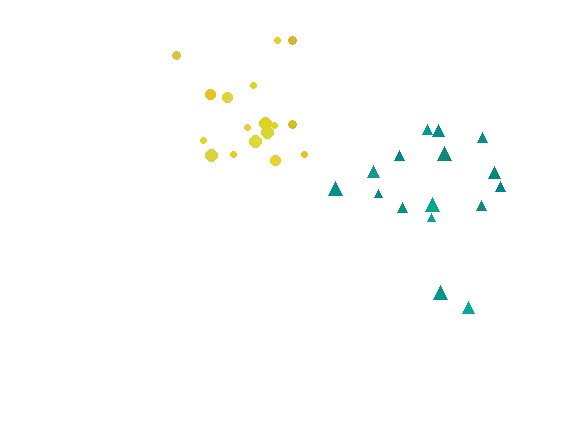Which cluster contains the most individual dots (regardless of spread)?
Yellow (17).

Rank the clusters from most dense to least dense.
yellow, teal.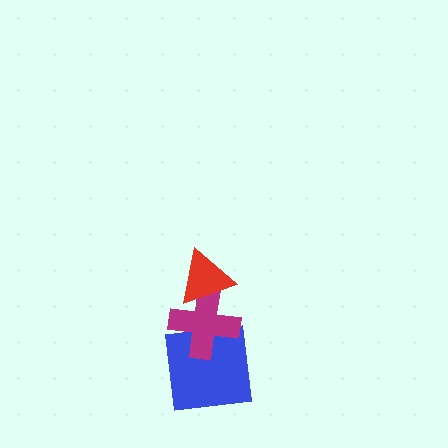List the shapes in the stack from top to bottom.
From top to bottom: the red triangle, the magenta cross, the blue square.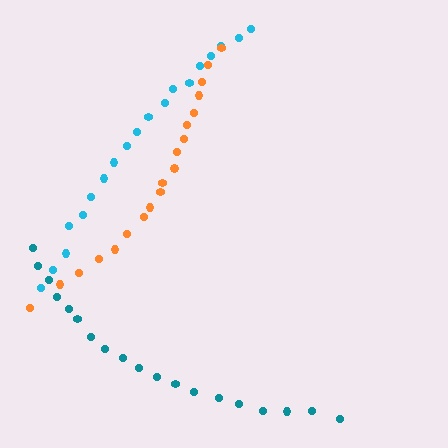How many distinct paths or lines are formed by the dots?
There are 3 distinct paths.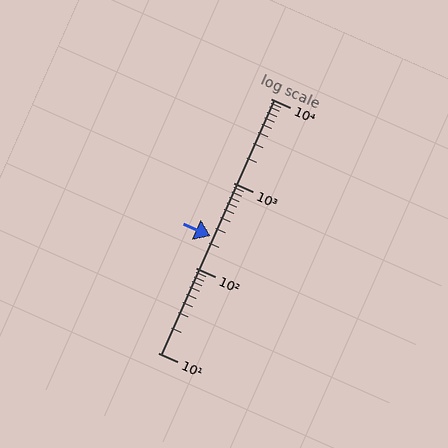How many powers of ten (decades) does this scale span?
The scale spans 3 decades, from 10 to 10000.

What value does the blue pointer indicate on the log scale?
The pointer indicates approximately 240.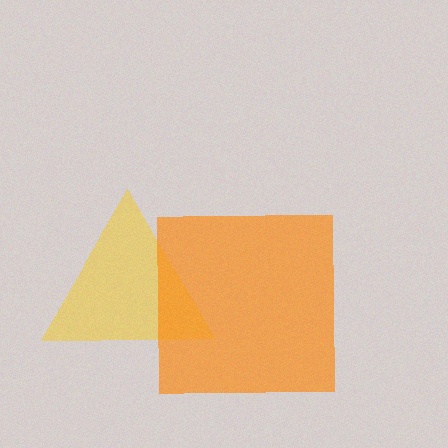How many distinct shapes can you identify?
There are 2 distinct shapes: a yellow triangle, an orange square.